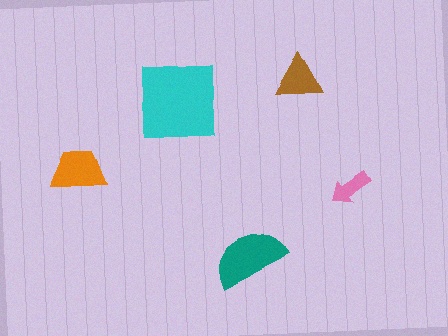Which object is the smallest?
The pink arrow.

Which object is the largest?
The cyan square.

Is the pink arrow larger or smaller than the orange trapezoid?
Smaller.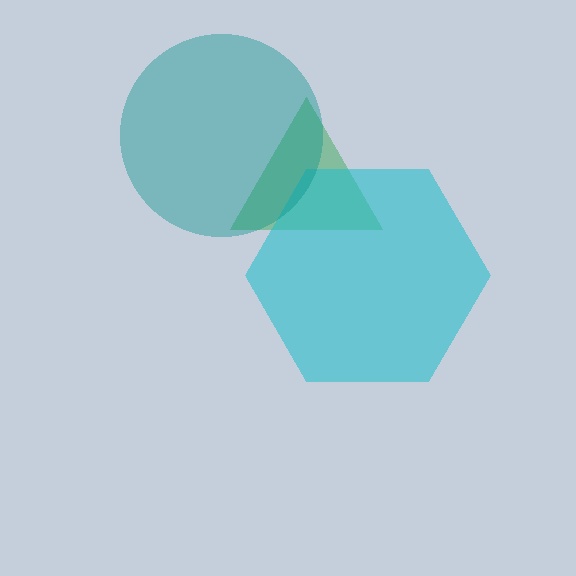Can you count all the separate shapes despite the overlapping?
Yes, there are 3 separate shapes.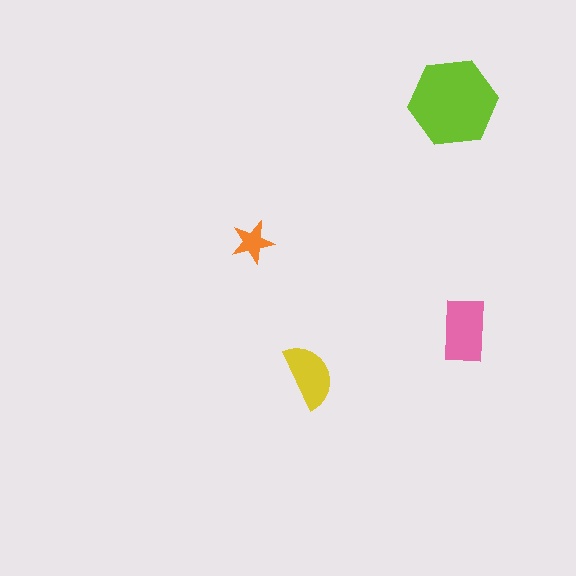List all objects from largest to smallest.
The lime hexagon, the pink rectangle, the yellow semicircle, the orange star.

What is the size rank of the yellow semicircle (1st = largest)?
3rd.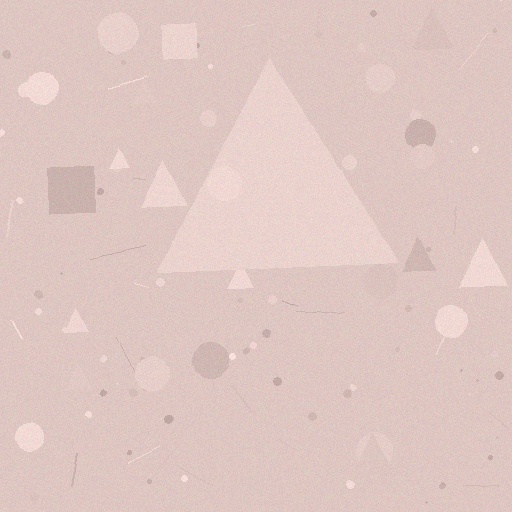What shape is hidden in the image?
A triangle is hidden in the image.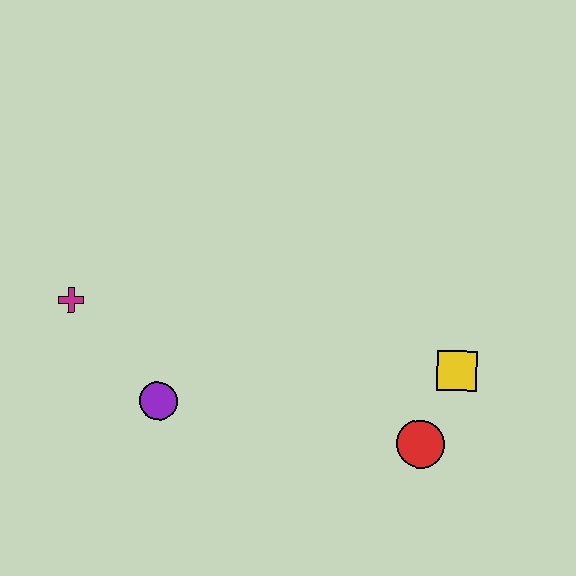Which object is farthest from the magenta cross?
The yellow square is farthest from the magenta cross.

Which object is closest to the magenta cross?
The purple circle is closest to the magenta cross.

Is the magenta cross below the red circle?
No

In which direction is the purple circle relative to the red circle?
The purple circle is to the left of the red circle.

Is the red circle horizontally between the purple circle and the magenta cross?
No